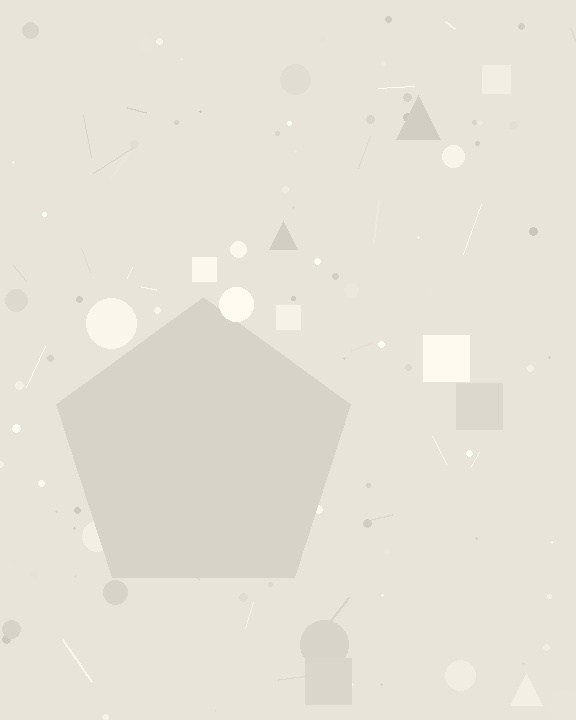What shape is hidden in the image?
A pentagon is hidden in the image.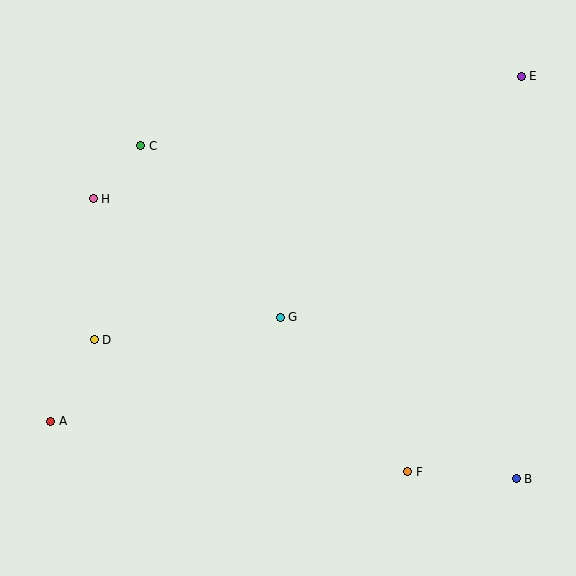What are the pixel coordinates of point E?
Point E is at (521, 76).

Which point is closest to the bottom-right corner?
Point B is closest to the bottom-right corner.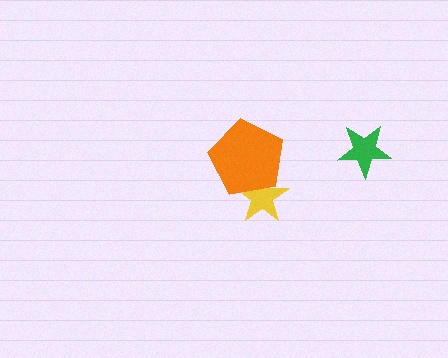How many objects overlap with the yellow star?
1 object overlaps with the yellow star.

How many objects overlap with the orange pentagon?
1 object overlaps with the orange pentagon.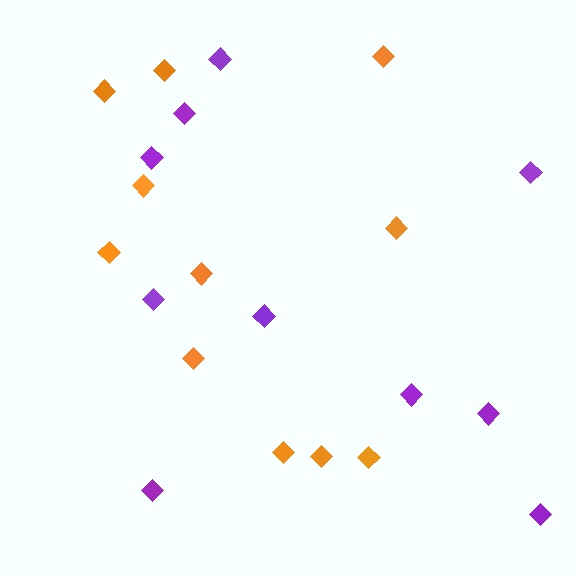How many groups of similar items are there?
There are 2 groups: one group of orange diamonds (11) and one group of purple diamonds (10).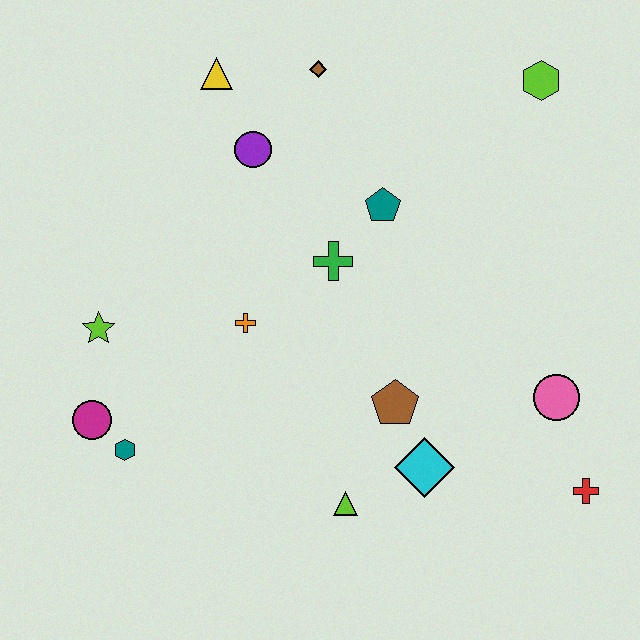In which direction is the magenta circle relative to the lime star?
The magenta circle is below the lime star.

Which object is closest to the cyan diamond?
The brown pentagon is closest to the cyan diamond.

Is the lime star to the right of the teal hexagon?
No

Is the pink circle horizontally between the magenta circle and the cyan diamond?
No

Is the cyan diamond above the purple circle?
No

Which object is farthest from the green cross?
The red cross is farthest from the green cross.